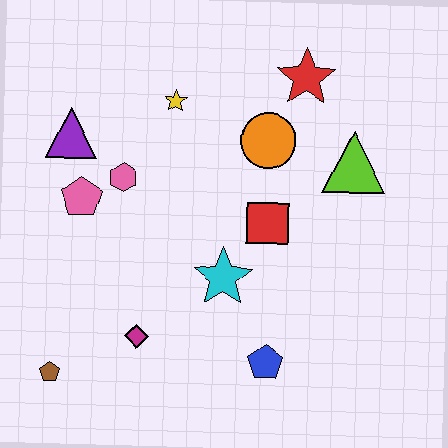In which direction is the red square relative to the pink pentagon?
The red square is to the right of the pink pentagon.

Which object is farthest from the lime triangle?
The brown pentagon is farthest from the lime triangle.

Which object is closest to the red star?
The orange circle is closest to the red star.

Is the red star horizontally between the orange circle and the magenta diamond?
No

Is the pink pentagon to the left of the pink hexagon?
Yes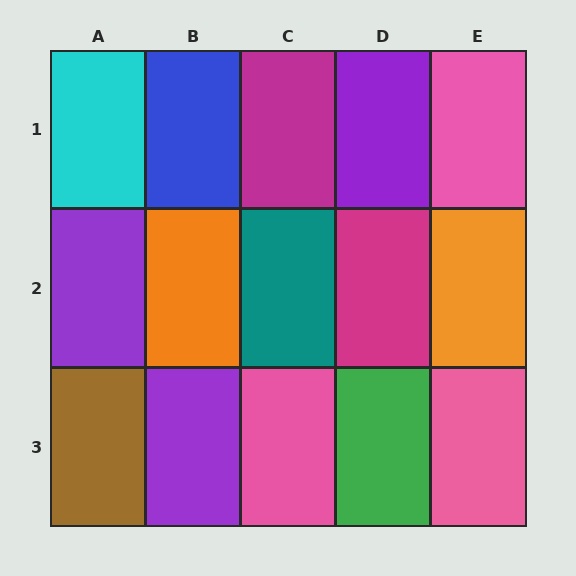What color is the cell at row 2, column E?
Orange.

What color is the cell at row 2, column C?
Teal.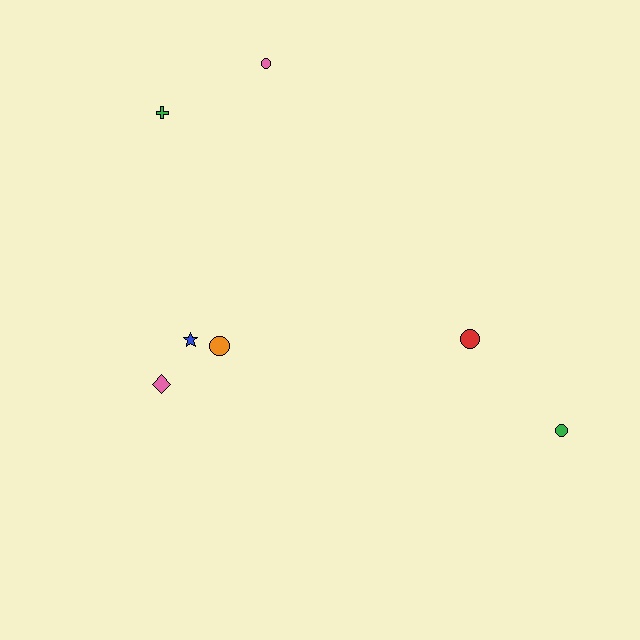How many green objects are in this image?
There are 2 green objects.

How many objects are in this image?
There are 7 objects.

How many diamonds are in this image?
There is 1 diamond.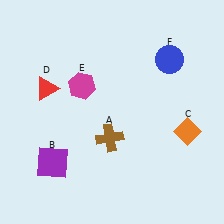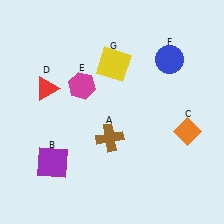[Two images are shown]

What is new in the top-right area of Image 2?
A yellow square (G) was added in the top-right area of Image 2.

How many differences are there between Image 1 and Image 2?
There is 1 difference between the two images.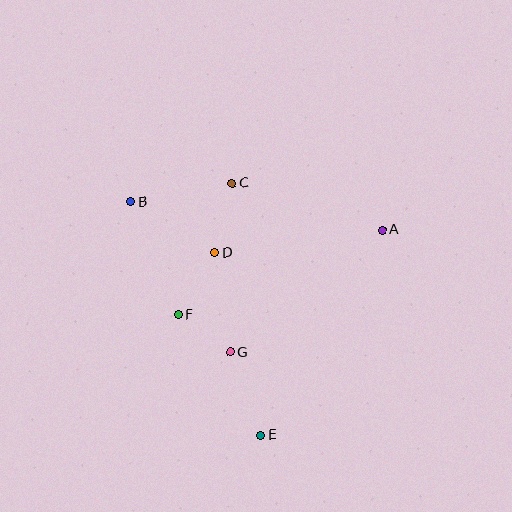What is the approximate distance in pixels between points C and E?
The distance between C and E is approximately 253 pixels.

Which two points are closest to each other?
Points F and G are closest to each other.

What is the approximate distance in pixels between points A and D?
The distance between A and D is approximately 169 pixels.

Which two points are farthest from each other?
Points B and E are farthest from each other.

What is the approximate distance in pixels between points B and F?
The distance between B and F is approximately 122 pixels.